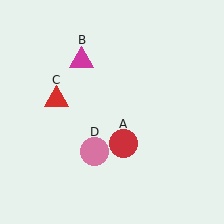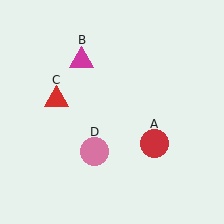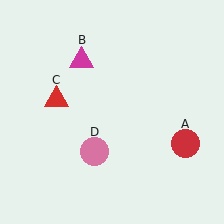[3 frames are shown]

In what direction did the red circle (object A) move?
The red circle (object A) moved right.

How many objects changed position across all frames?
1 object changed position: red circle (object A).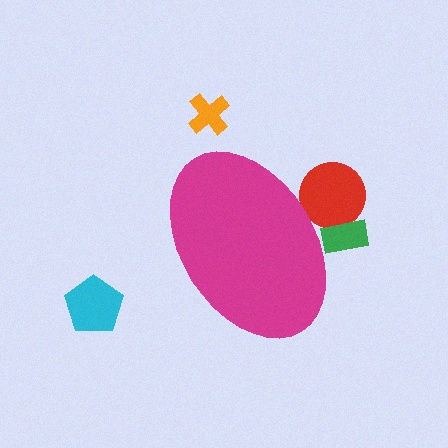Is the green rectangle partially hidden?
Yes, the green rectangle is partially hidden behind the magenta ellipse.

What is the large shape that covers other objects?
A magenta ellipse.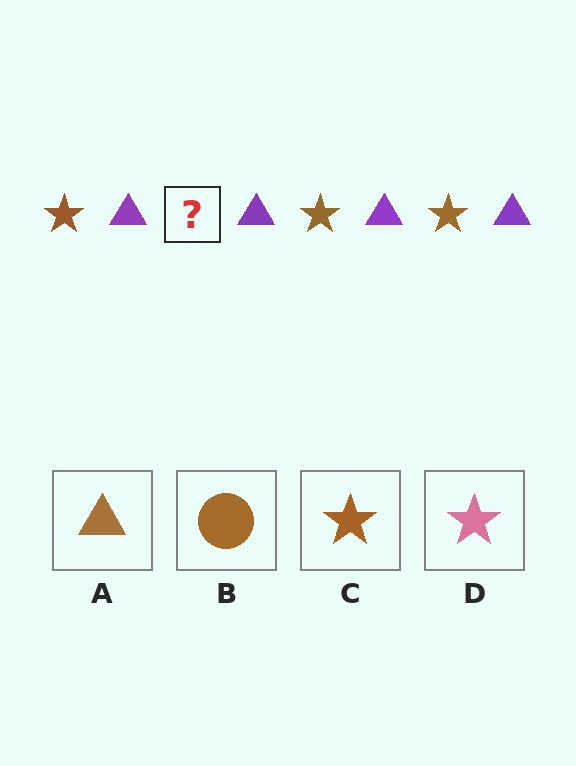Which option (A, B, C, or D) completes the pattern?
C.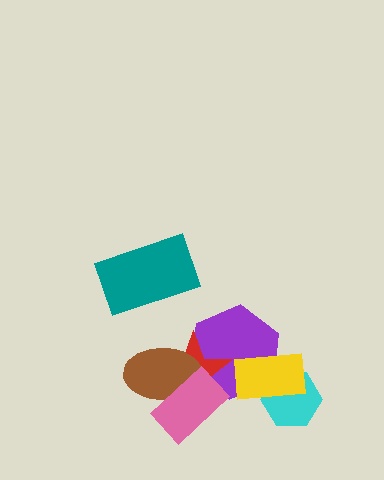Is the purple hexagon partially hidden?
Yes, it is partially covered by another shape.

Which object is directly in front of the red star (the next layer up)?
The brown ellipse is directly in front of the red star.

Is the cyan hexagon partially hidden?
Yes, it is partially covered by another shape.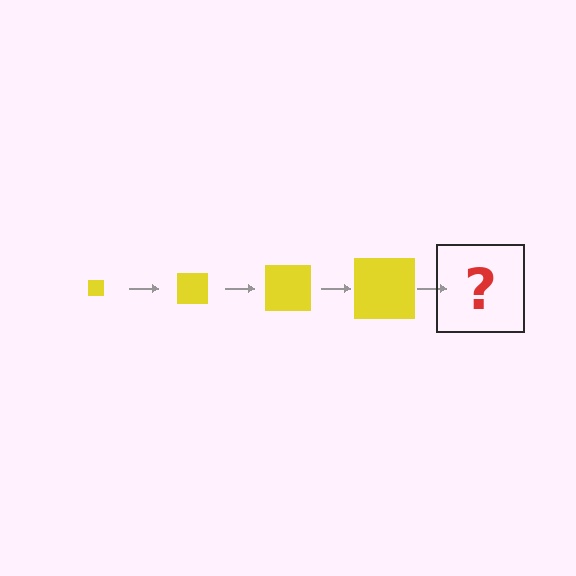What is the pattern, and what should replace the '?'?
The pattern is that the square gets progressively larger each step. The '?' should be a yellow square, larger than the previous one.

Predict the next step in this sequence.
The next step is a yellow square, larger than the previous one.